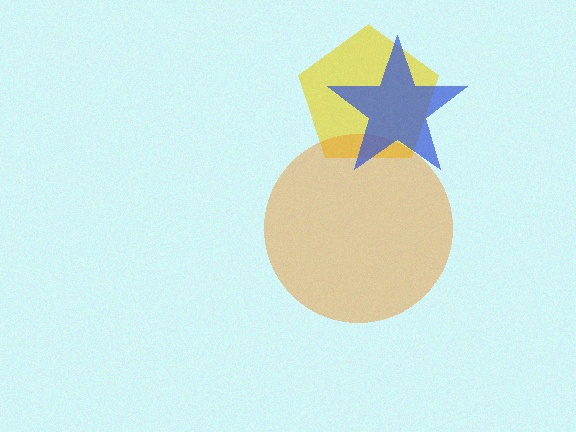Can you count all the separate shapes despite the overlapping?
Yes, there are 3 separate shapes.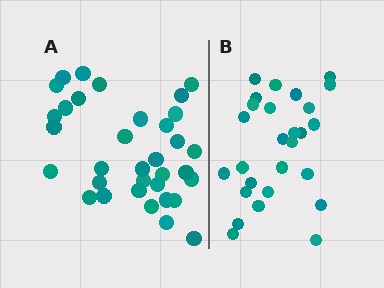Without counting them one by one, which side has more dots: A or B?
Region A (the left region) has more dots.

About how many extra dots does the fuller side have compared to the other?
Region A has roughly 8 or so more dots than region B.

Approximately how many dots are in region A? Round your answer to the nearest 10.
About 30 dots. (The exact count is 34, which rounds to 30.)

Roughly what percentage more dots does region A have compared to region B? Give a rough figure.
About 25% more.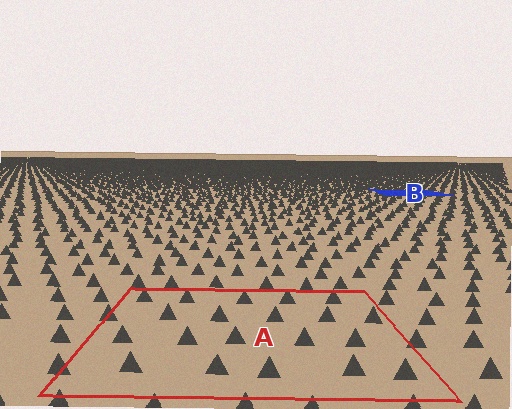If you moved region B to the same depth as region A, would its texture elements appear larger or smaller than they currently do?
They would appear larger. At a closer depth, the same texture elements are projected at a bigger on-screen size.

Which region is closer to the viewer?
Region A is closer. The texture elements there are larger and more spread out.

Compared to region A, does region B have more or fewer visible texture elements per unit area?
Region B has more texture elements per unit area — they are packed more densely because it is farther away.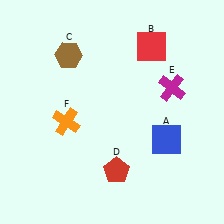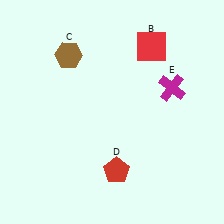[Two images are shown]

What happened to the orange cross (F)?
The orange cross (F) was removed in Image 2. It was in the bottom-left area of Image 1.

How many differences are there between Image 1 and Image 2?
There are 2 differences between the two images.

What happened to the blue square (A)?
The blue square (A) was removed in Image 2. It was in the bottom-right area of Image 1.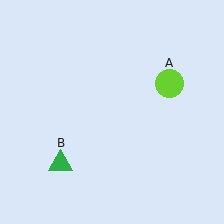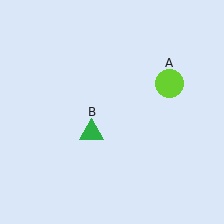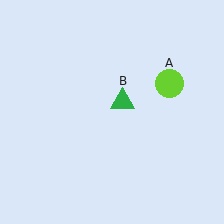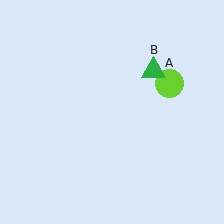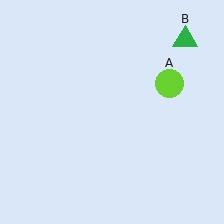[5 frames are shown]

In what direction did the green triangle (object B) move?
The green triangle (object B) moved up and to the right.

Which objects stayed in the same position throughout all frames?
Lime circle (object A) remained stationary.